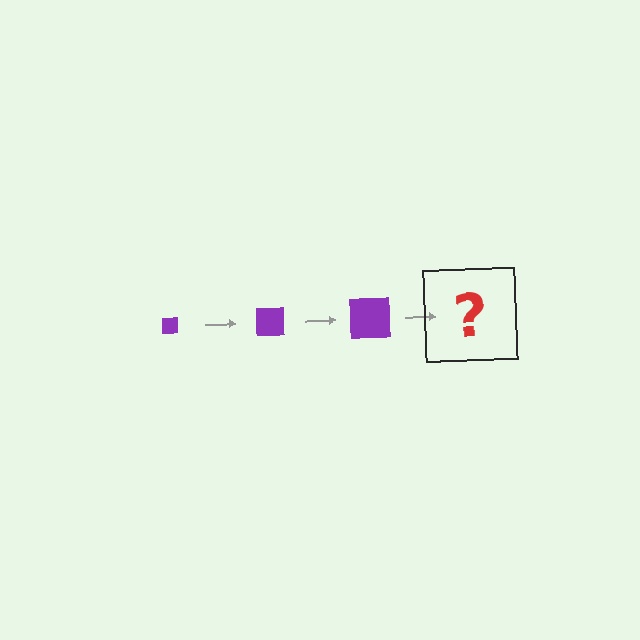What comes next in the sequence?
The next element should be a purple square, larger than the previous one.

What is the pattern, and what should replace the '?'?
The pattern is that the square gets progressively larger each step. The '?' should be a purple square, larger than the previous one.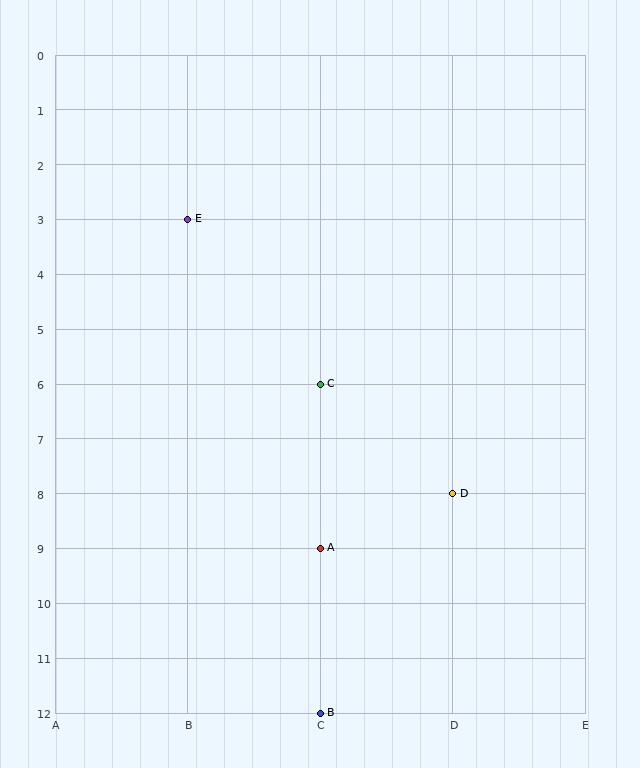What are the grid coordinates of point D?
Point D is at grid coordinates (D, 8).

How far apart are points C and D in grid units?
Points C and D are 1 column and 2 rows apart (about 2.2 grid units diagonally).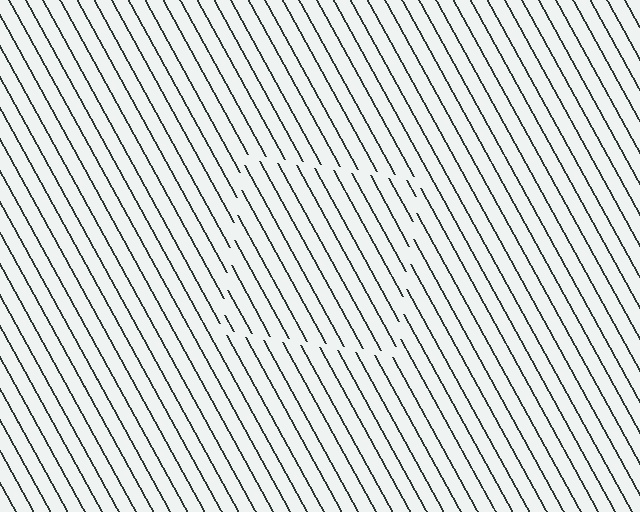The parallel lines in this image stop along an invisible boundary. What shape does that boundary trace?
An illusory square. The interior of the shape contains the same grating, shifted by half a period — the contour is defined by the phase discontinuity where line-ends from the inner and outer gratings abut.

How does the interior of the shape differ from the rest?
The interior of the shape contains the same grating, shifted by half a period — the contour is defined by the phase discontinuity where line-ends from the inner and outer gratings abut.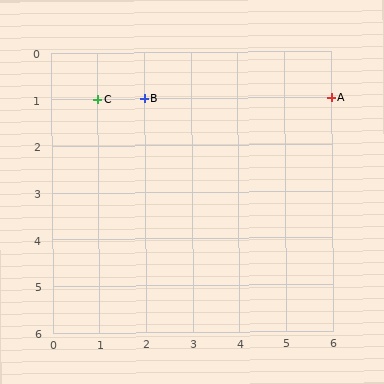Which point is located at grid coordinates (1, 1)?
Point C is at (1, 1).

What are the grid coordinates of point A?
Point A is at grid coordinates (6, 1).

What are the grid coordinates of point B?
Point B is at grid coordinates (2, 1).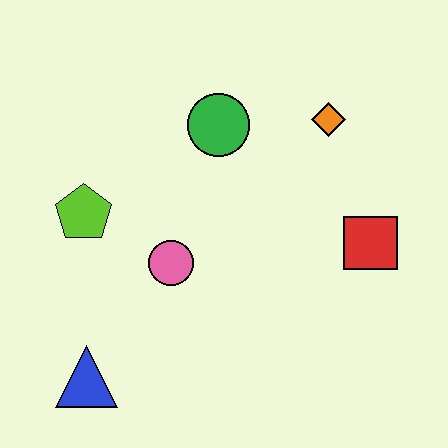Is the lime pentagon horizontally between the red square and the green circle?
No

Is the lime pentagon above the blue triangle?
Yes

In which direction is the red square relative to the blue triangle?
The red square is to the right of the blue triangle.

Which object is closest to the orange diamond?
The green circle is closest to the orange diamond.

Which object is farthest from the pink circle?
The orange diamond is farthest from the pink circle.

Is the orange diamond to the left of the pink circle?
No